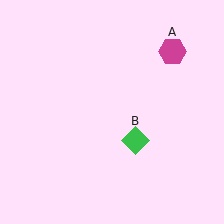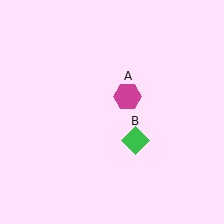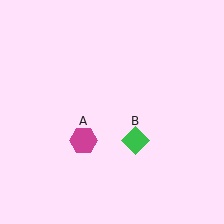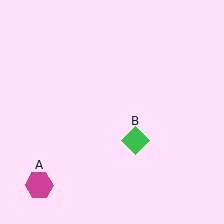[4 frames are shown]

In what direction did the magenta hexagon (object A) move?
The magenta hexagon (object A) moved down and to the left.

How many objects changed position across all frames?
1 object changed position: magenta hexagon (object A).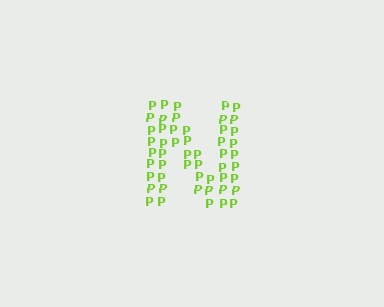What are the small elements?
The small elements are letter P's.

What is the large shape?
The large shape is the letter N.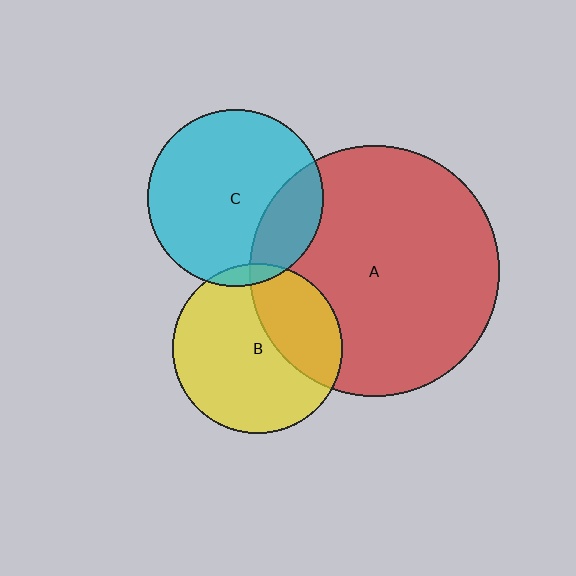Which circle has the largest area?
Circle A (red).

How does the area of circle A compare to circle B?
Approximately 2.2 times.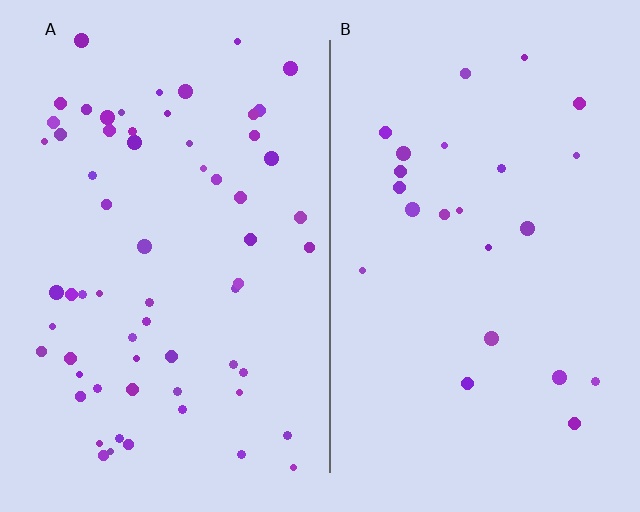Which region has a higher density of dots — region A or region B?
A (the left).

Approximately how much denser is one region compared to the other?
Approximately 2.7× — region A over region B.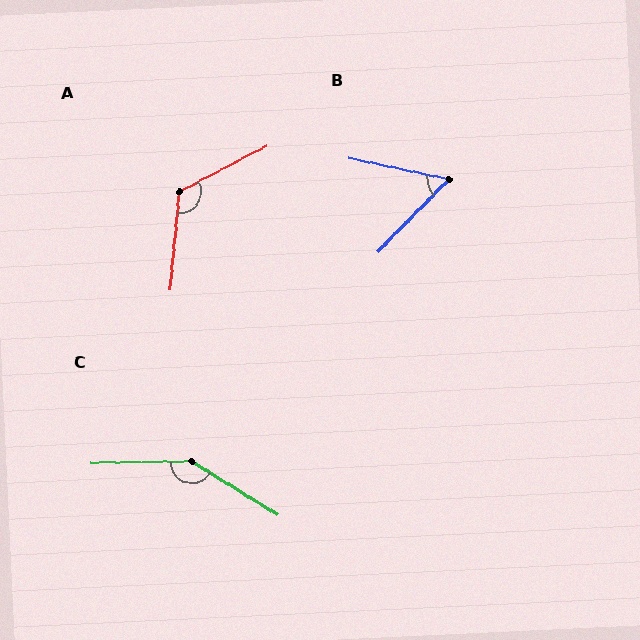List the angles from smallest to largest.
B (58°), A (123°), C (147°).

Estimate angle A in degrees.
Approximately 123 degrees.